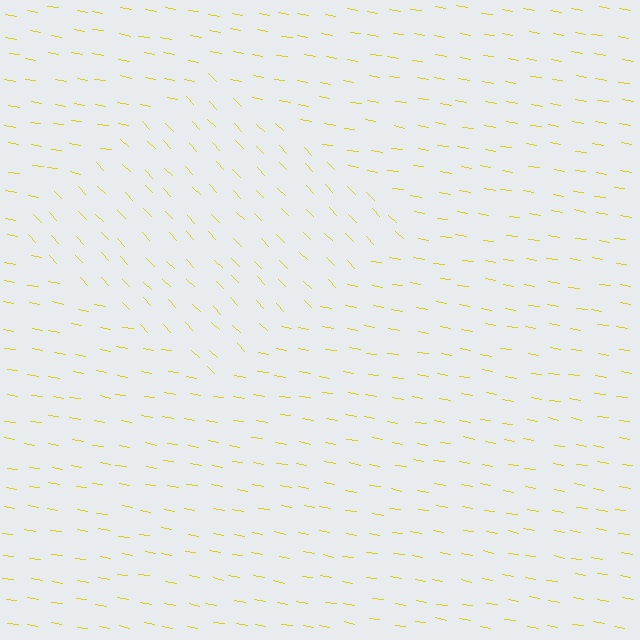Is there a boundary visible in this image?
Yes, there is a texture boundary formed by a change in line orientation.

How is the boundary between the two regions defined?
The boundary is defined purely by a change in line orientation (approximately 36 degrees difference). All lines are the same color and thickness.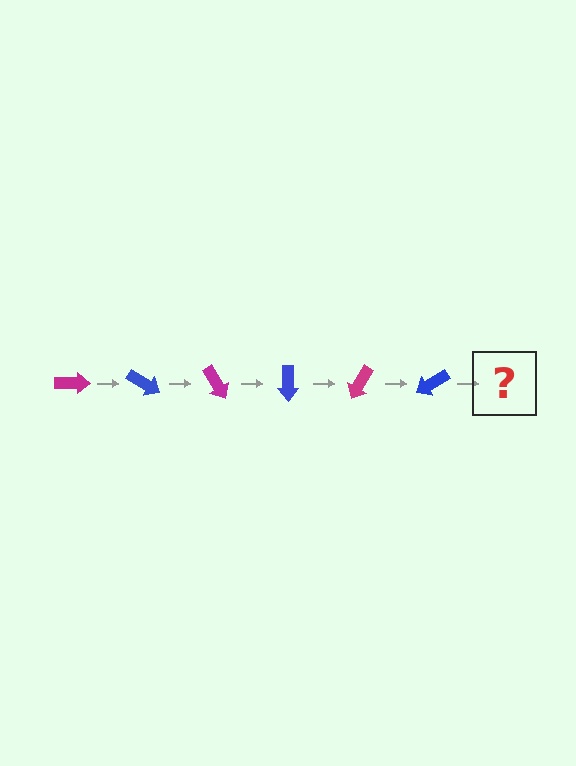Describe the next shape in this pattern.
It should be a magenta arrow, rotated 180 degrees from the start.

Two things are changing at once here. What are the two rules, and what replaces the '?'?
The two rules are that it rotates 30 degrees each step and the color cycles through magenta and blue. The '?' should be a magenta arrow, rotated 180 degrees from the start.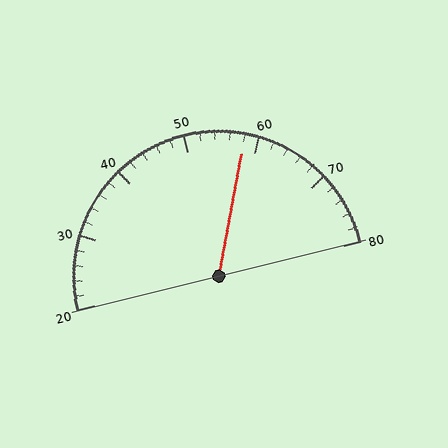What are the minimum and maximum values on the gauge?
The gauge ranges from 20 to 80.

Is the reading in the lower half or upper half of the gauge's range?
The reading is in the upper half of the range (20 to 80).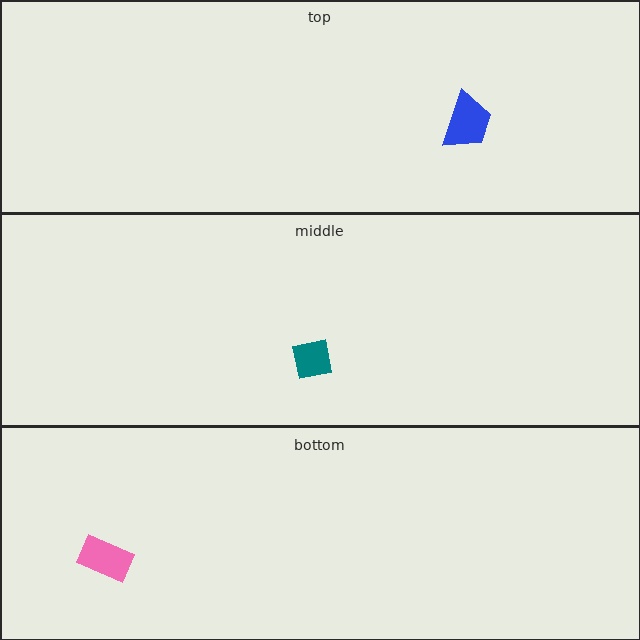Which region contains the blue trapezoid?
The top region.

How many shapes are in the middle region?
1.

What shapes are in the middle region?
The teal square.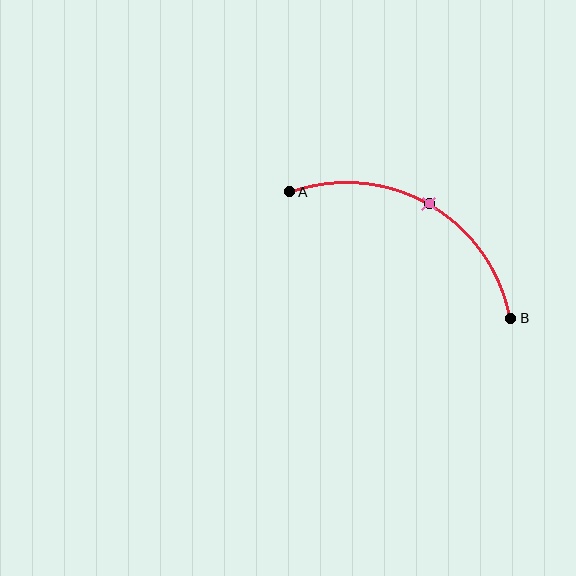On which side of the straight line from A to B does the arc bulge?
The arc bulges above the straight line connecting A and B.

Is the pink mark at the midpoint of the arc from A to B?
Yes. The pink mark lies on the arc at equal arc-length from both A and B — it is the arc midpoint.